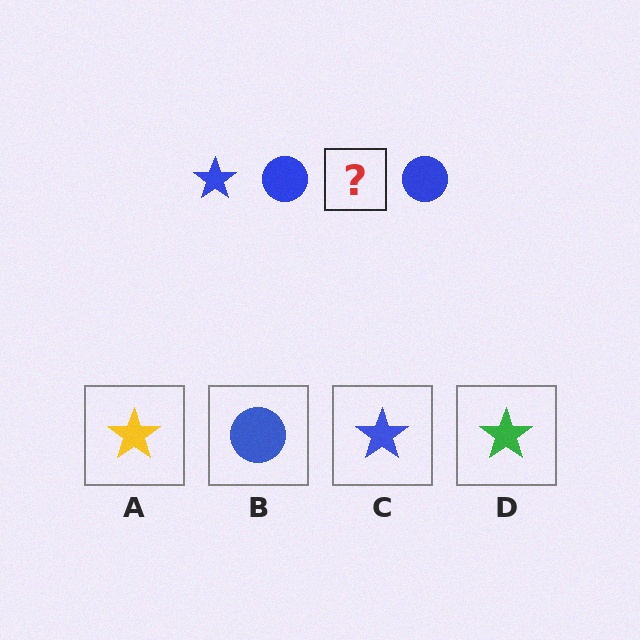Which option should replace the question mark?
Option C.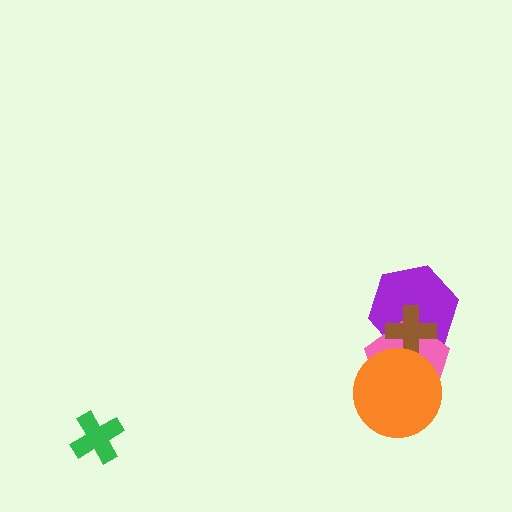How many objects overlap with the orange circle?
1 object overlaps with the orange circle.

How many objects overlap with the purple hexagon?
2 objects overlap with the purple hexagon.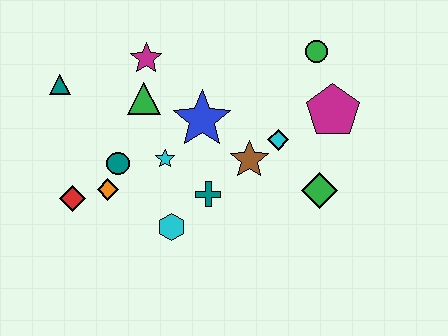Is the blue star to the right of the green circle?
No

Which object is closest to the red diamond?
The orange diamond is closest to the red diamond.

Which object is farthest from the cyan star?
The green circle is farthest from the cyan star.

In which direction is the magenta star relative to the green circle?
The magenta star is to the left of the green circle.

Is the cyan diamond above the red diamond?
Yes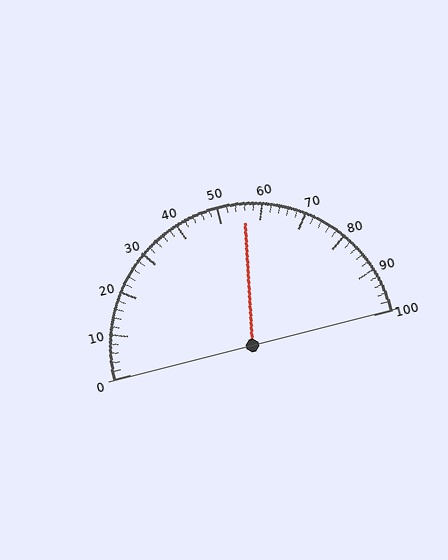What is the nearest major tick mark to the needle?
The nearest major tick mark is 60.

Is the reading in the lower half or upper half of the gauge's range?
The reading is in the upper half of the range (0 to 100).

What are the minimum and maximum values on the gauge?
The gauge ranges from 0 to 100.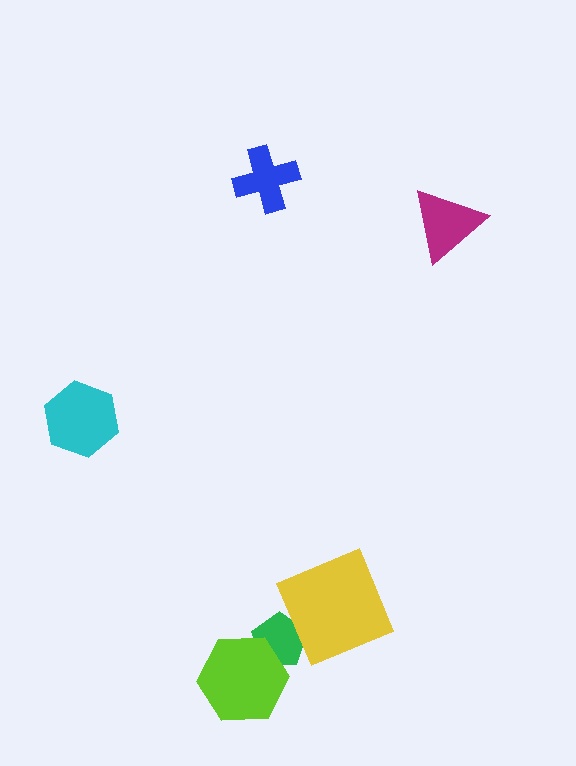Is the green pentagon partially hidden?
Yes, it is partially covered by another shape.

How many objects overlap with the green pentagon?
2 objects overlap with the green pentagon.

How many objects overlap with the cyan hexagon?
0 objects overlap with the cyan hexagon.